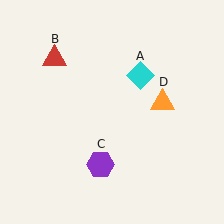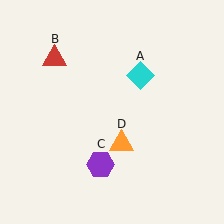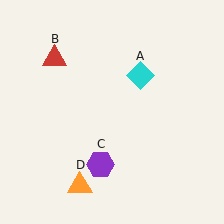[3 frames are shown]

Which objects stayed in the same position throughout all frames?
Cyan diamond (object A) and red triangle (object B) and purple hexagon (object C) remained stationary.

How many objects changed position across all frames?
1 object changed position: orange triangle (object D).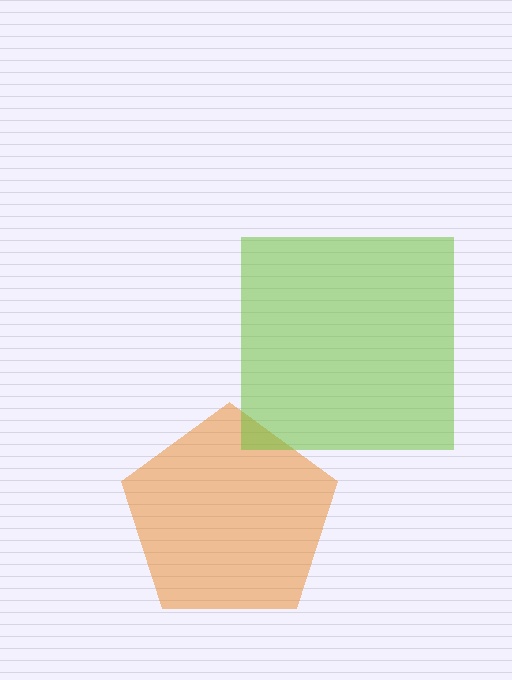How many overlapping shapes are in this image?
There are 2 overlapping shapes in the image.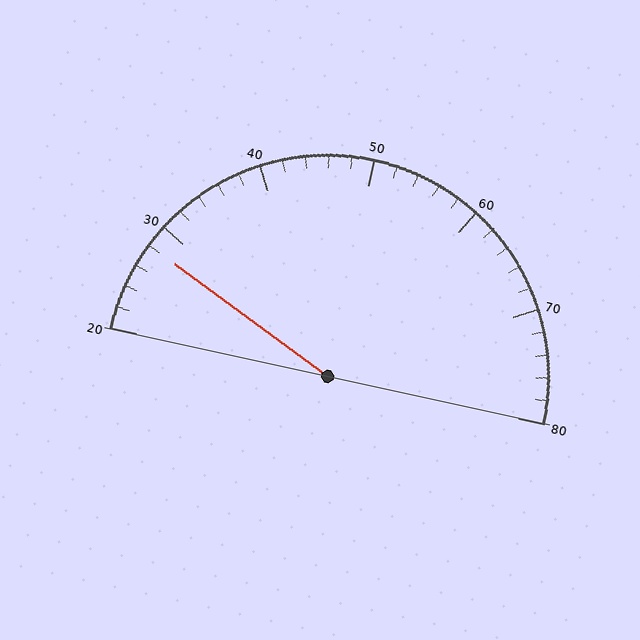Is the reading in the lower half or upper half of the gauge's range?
The reading is in the lower half of the range (20 to 80).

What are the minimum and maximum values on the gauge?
The gauge ranges from 20 to 80.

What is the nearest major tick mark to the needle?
The nearest major tick mark is 30.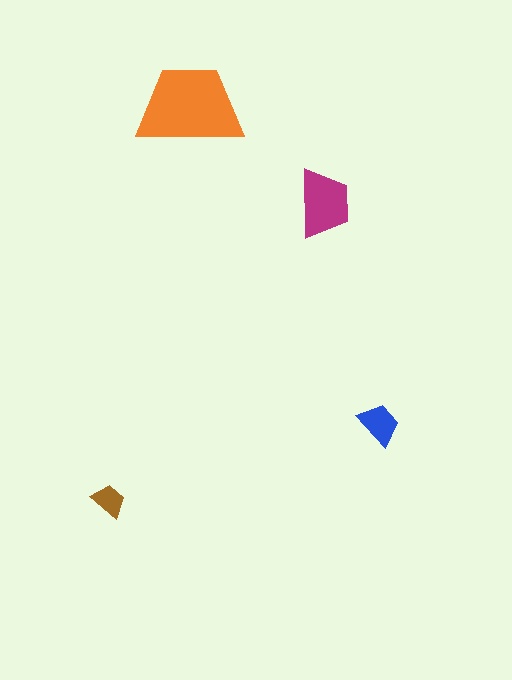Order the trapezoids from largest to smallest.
the orange one, the magenta one, the blue one, the brown one.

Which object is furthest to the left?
The brown trapezoid is leftmost.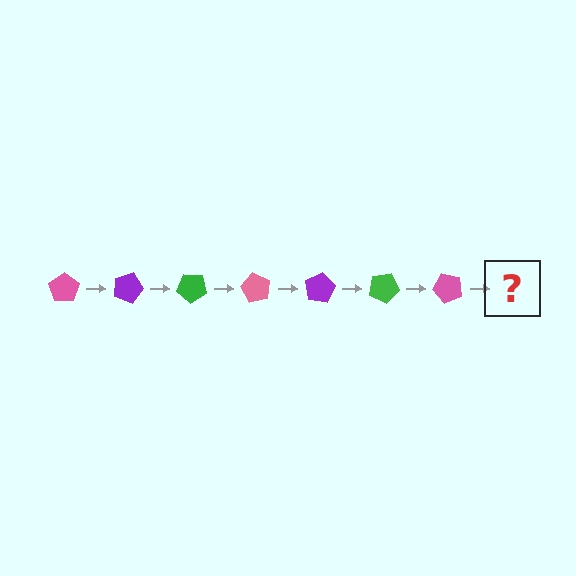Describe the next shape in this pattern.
It should be a purple pentagon, rotated 140 degrees from the start.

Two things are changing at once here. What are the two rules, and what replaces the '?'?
The two rules are that it rotates 20 degrees each step and the color cycles through pink, purple, and green. The '?' should be a purple pentagon, rotated 140 degrees from the start.